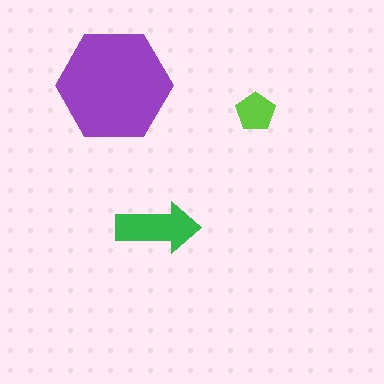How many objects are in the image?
There are 3 objects in the image.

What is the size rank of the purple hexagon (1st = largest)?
1st.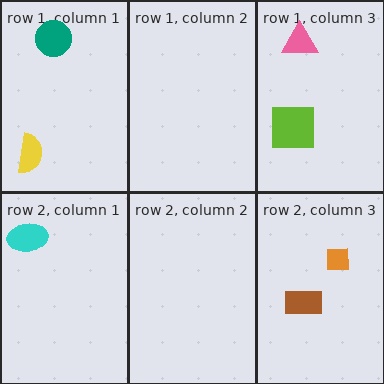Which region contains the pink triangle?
The row 1, column 3 region.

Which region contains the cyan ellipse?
The row 2, column 1 region.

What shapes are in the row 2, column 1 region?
The cyan ellipse.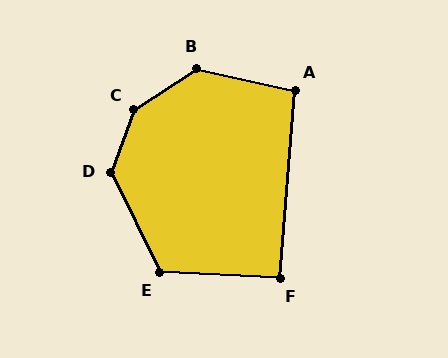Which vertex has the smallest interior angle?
F, at approximately 92 degrees.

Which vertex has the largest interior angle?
C, at approximately 144 degrees.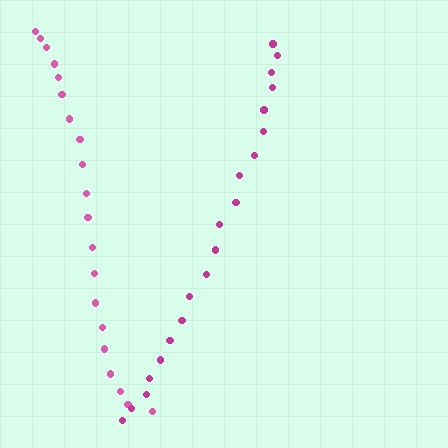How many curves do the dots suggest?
There are 2 distinct paths.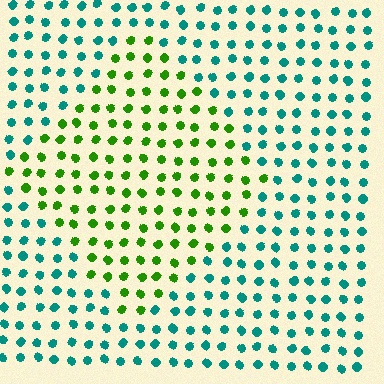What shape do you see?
I see a diamond.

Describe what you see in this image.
The image is filled with small teal elements in a uniform arrangement. A diamond-shaped region is visible where the elements are tinted to a slightly different hue, forming a subtle color boundary.